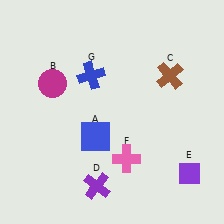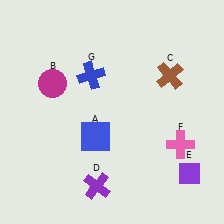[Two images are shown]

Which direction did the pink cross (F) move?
The pink cross (F) moved right.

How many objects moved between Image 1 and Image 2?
1 object moved between the two images.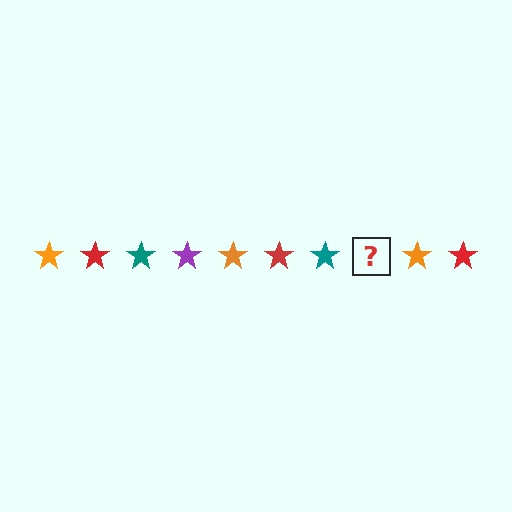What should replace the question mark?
The question mark should be replaced with a purple star.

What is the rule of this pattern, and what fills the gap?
The rule is that the pattern cycles through orange, red, teal, purple stars. The gap should be filled with a purple star.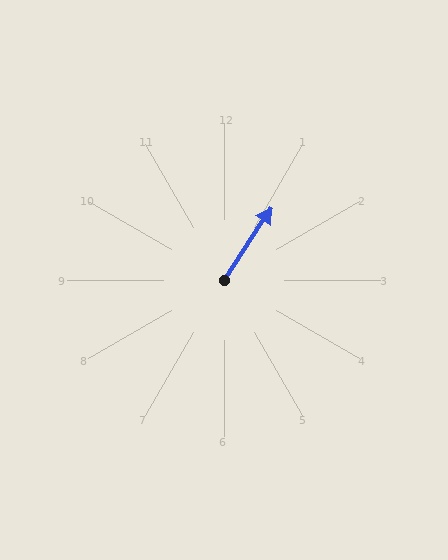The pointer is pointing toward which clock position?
Roughly 1 o'clock.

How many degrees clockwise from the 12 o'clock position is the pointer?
Approximately 33 degrees.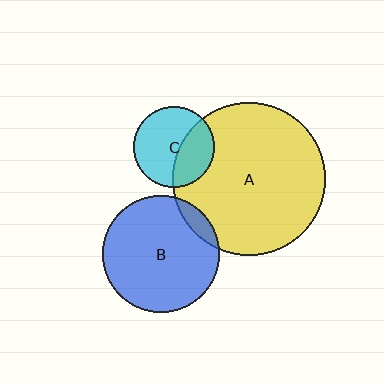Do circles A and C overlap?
Yes.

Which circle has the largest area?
Circle A (yellow).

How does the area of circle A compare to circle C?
Approximately 3.6 times.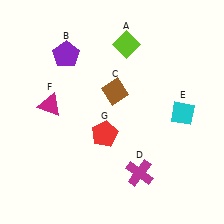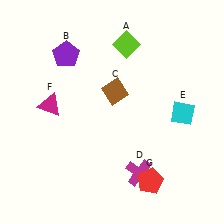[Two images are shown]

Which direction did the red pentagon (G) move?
The red pentagon (G) moved down.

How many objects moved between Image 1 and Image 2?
1 object moved between the two images.